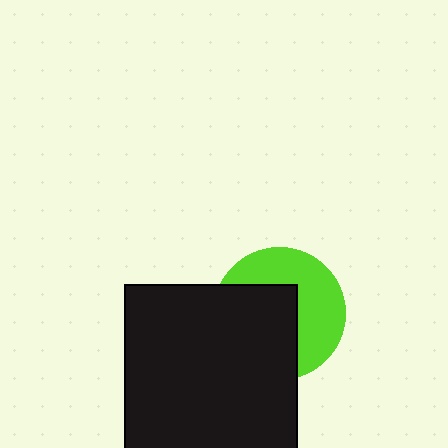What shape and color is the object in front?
The object in front is a black square.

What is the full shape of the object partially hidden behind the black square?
The partially hidden object is a lime circle.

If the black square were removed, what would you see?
You would see the complete lime circle.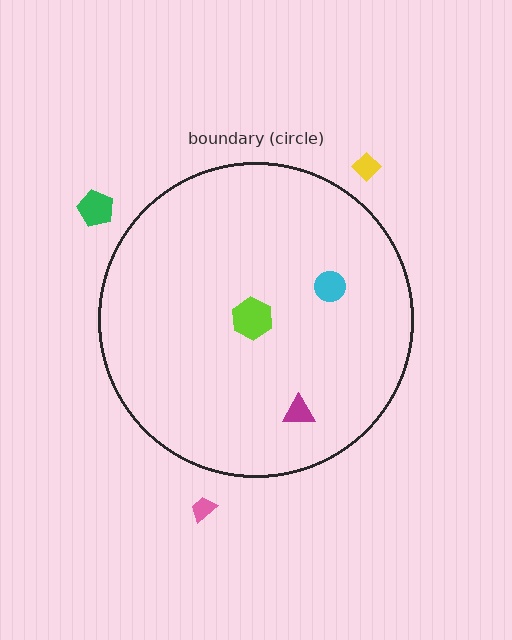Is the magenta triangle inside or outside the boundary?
Inside.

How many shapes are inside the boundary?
3 inside, 3 outside.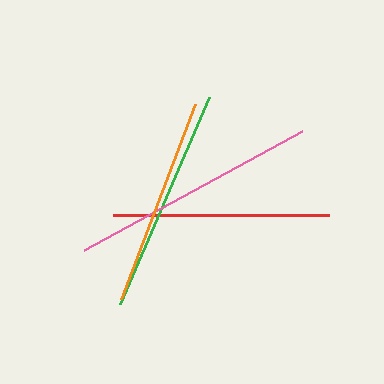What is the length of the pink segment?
The pink segment is approximately 248 pixels long.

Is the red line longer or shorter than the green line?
The green line is longer than the red line.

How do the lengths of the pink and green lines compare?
The pink and green lines are approximately the same length.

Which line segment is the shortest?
The orange line is the shortest at approximately 208 pixels.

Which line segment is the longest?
The pink line is the longest at approximately 248 pixels.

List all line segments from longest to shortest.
From longest to shortest: pink, green, red, orange.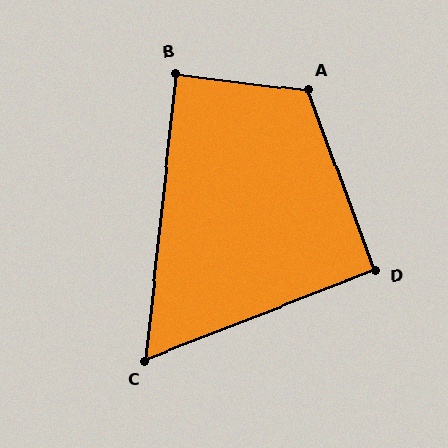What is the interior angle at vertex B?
Approximately 89 degrees (approximately right).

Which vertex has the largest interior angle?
A, at approximately 118 degrees.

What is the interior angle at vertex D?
Approximately 91 degrees (approximately right).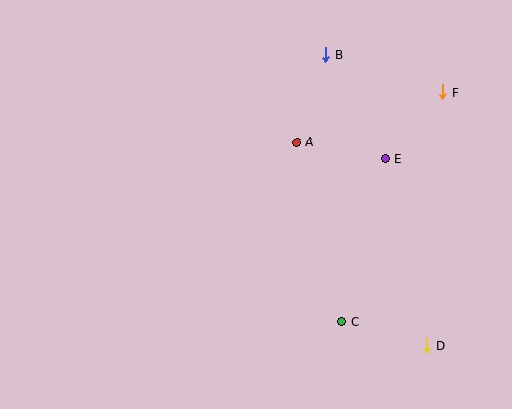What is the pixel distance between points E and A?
The distance between E and A is 91 pixels.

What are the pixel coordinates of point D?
Point D is at (427, 346).